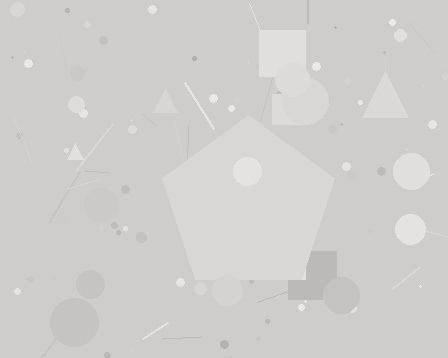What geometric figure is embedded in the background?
A pentagon is embedded in the background.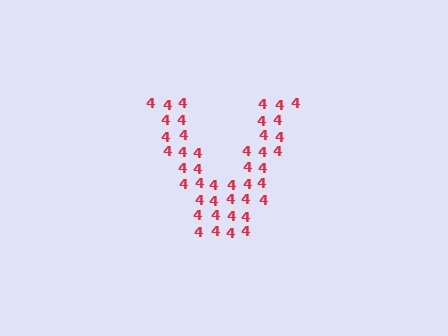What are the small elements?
The small elements are digit 4's.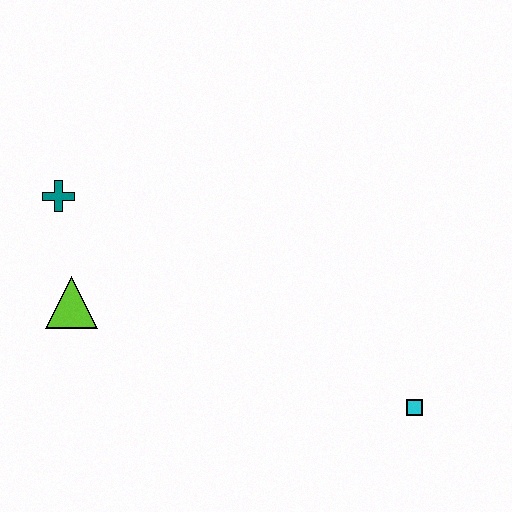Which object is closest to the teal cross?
The lime triangle is closest to the teal cross.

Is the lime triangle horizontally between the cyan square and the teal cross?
Yes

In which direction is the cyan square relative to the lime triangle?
The cyan square is to the right of the lime triangle.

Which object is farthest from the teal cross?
The cyan square is farthest from the teal cross.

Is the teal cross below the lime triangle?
No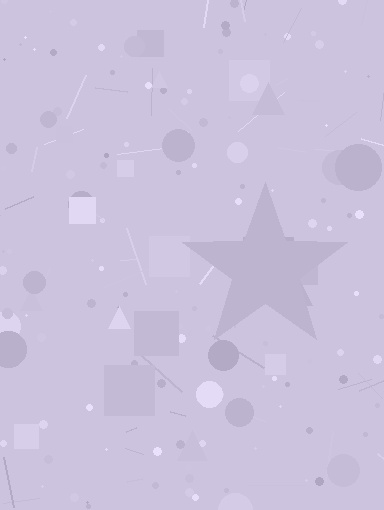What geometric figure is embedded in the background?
A star is embedded in the background.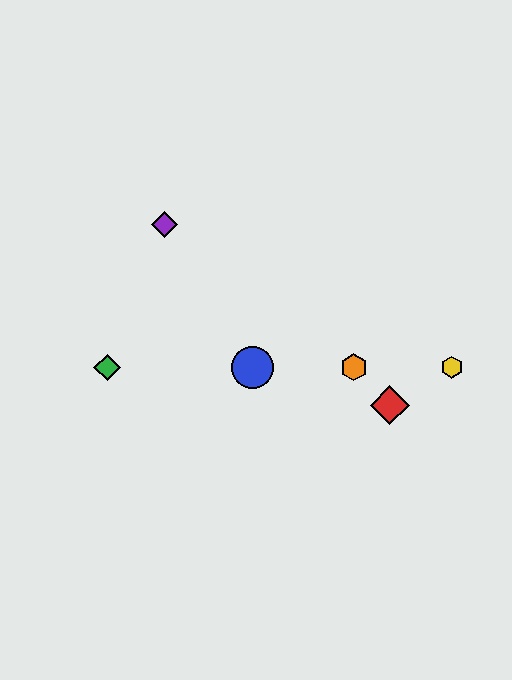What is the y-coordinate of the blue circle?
The blue circle is at y≈367.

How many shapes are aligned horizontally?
4 shapes (the blue circle, the green diamond, the yellow hexagon, the orange hexagon) are aligned horizontally.